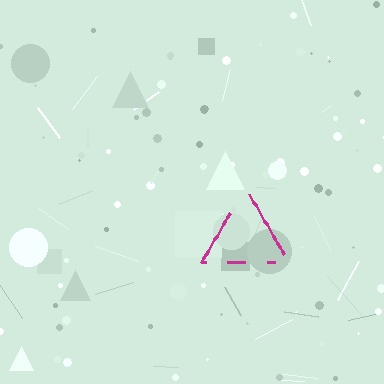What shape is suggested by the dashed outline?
The dashed outline suggests a triangle.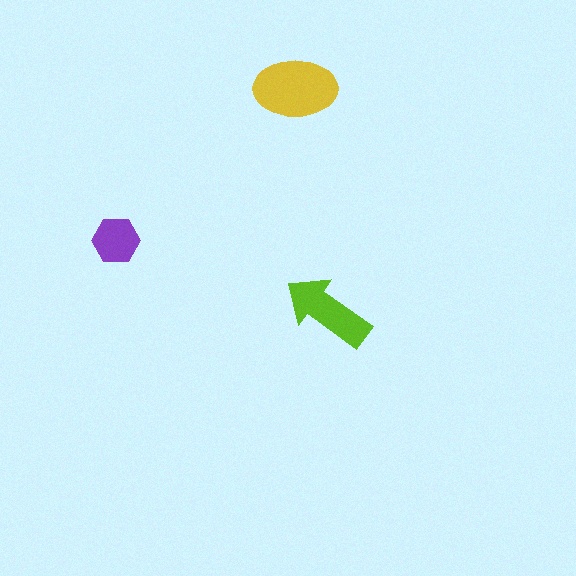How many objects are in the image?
There are 3 objects in the image.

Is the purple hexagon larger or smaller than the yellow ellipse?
Smaller.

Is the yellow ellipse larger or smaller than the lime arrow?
Larger.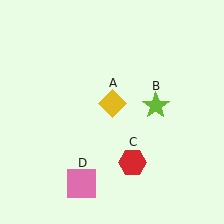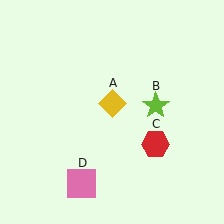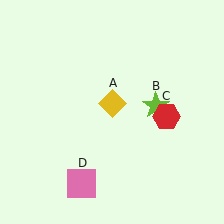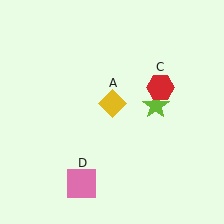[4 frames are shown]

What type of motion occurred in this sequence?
The red hexagon (object C) rotated counterclockwise around the center of the scene.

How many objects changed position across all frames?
1 object changed position: red hexagon (object C).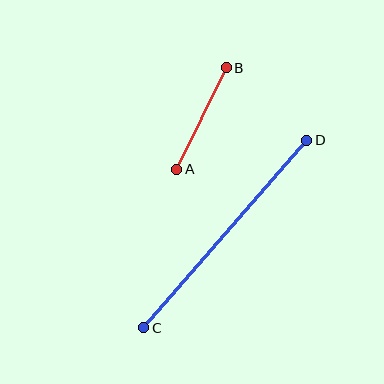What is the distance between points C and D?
The distance is approximately 248 pixels.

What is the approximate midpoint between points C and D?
The midpoint is at approximately (225, 234) pixels.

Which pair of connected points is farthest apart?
Points C and D are farthest apart.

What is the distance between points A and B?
The distance is approximately 113 pixels.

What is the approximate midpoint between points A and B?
The midpoint is at approximately (202, 119) pixels.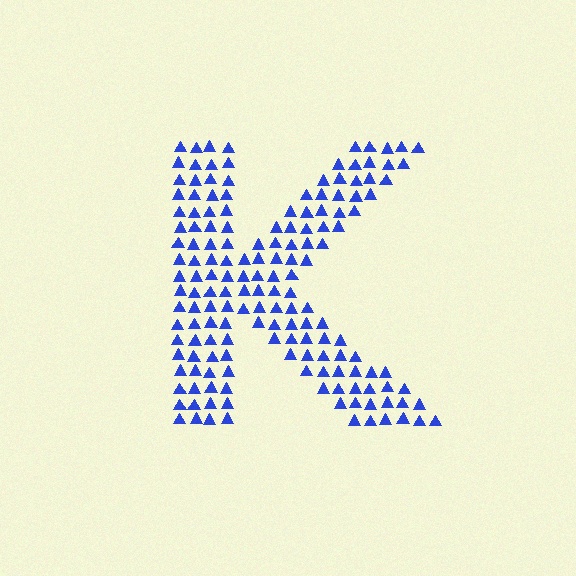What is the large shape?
The large shape is the letter K.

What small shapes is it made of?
It is made of small triangles.